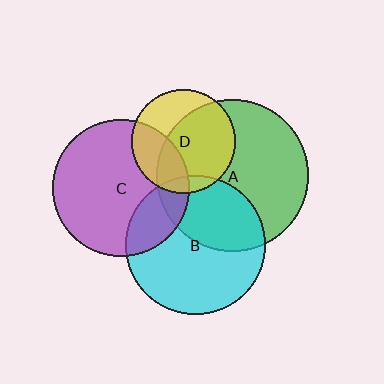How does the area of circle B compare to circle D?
Approximately 1.8 times.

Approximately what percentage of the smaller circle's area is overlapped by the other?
Approximately 15%.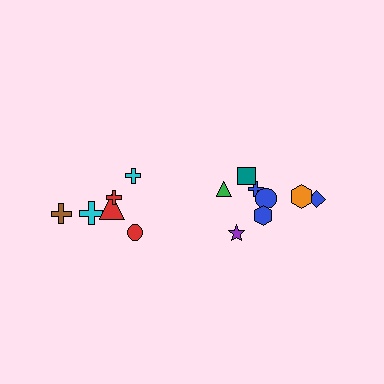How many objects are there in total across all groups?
There are 14 objects.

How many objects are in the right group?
There are 8 objects.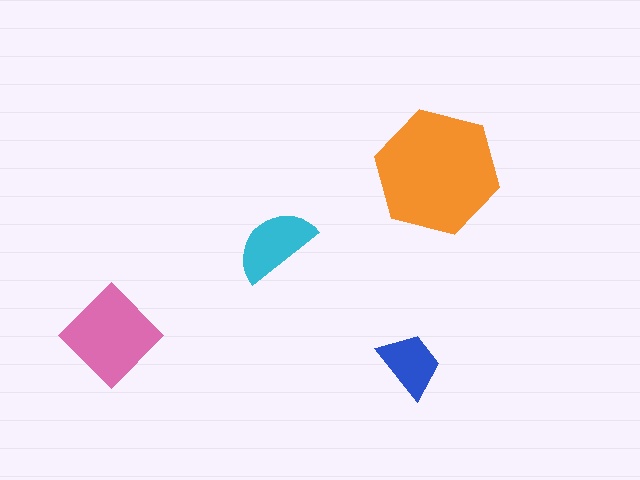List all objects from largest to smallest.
The orange hexagon, the pink diamond, the cyan semicircle, the blue trapezoid.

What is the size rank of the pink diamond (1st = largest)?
2nd.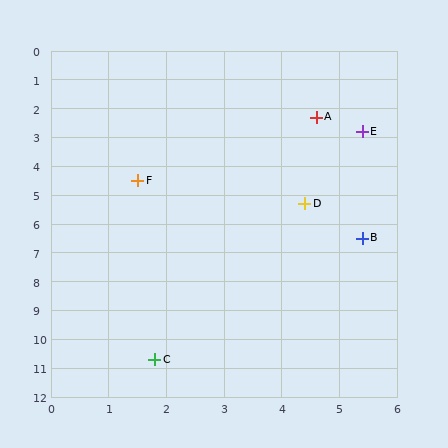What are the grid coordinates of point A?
Point A is at approximately (4.6, 2.3).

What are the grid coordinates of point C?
Point C is at approximately (1.8, 10.7).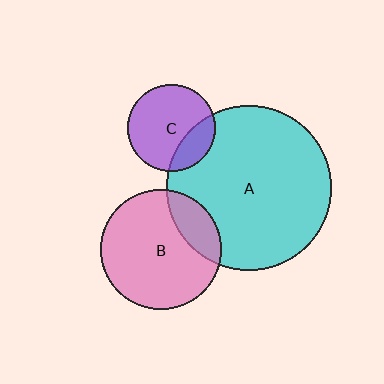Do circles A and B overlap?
Yes.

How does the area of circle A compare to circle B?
Approximately 1.9 times.